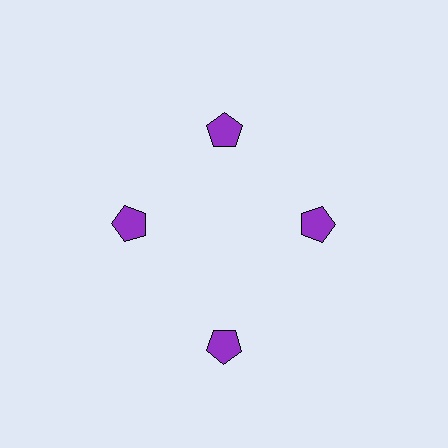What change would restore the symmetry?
The symmetry would be restored by moving it inward, back onto the ring so that all 4 pentagons sit at equal angles and equal distance from the center.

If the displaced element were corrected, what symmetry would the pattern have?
It would have 4-fold rotational symmetry — the pattern would map onto itself every 90 degrees.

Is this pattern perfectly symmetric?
No. The 4 purple pentagons are arranged in a ring, but one element near the 6 o'clock position is pushed outward from the center, breaking the 4-fold rotational symmetry.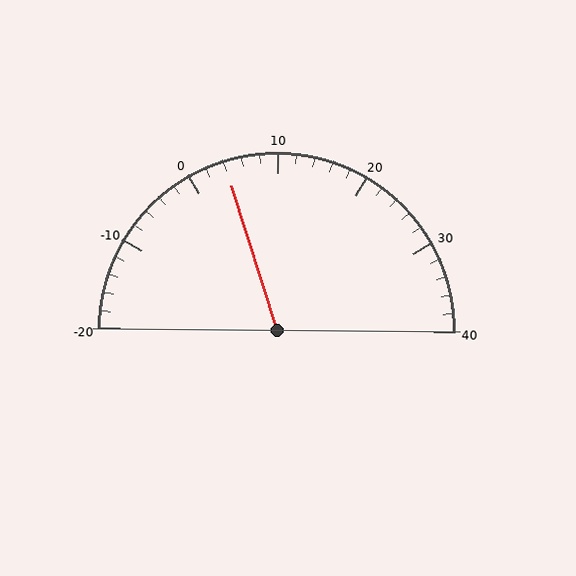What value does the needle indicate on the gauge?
The needle indicates approximately 4.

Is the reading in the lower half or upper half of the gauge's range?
The reading is in the lower half of the range (-20 to 40).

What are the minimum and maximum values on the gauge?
The gauge ranges from -20 to 40.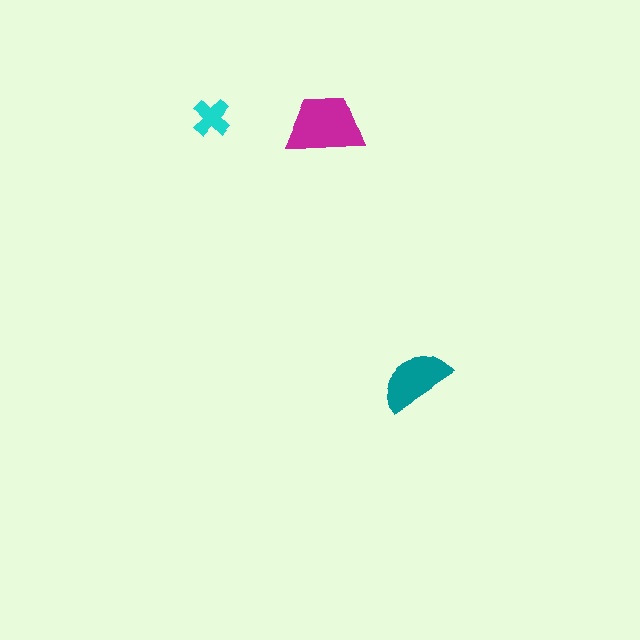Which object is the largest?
The magenta trapezoid.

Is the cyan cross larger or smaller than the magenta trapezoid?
Smaller.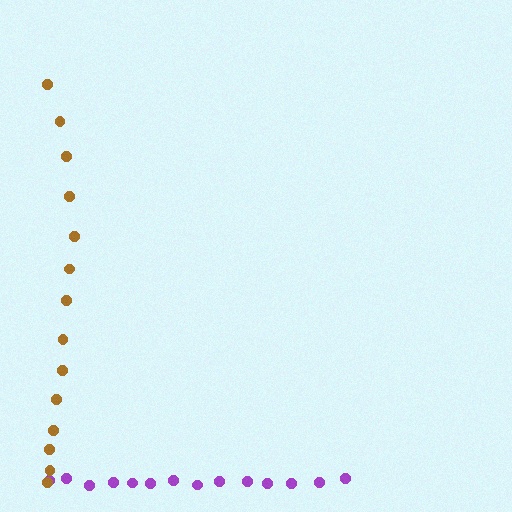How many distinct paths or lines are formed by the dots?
There are 2 distinct paths.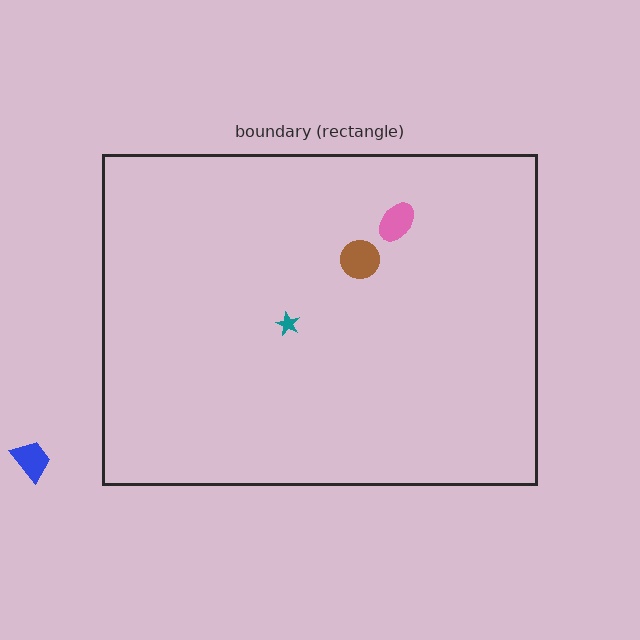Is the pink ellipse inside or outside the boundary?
Inside.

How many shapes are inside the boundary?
3 inside, 1 outside.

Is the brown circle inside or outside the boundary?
Inside.